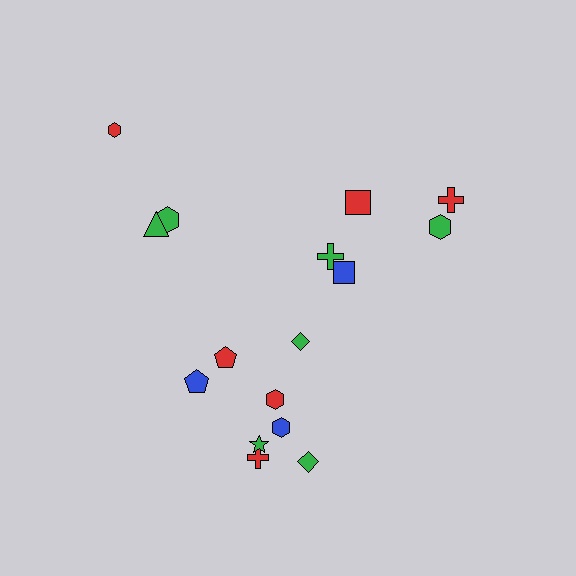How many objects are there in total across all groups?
There are 16 objects.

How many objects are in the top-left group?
There are 3 objects.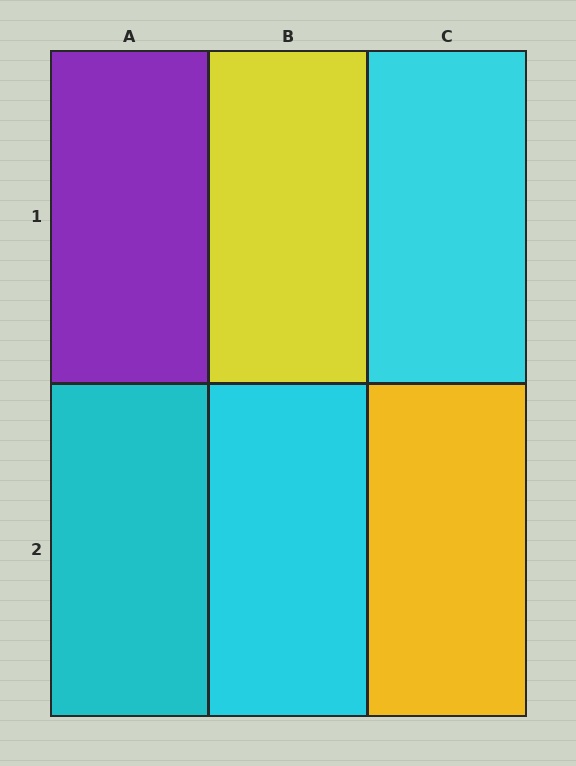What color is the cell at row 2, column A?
Cyan.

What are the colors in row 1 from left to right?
Purple, yellow, cyan.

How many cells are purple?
1 cell is purple.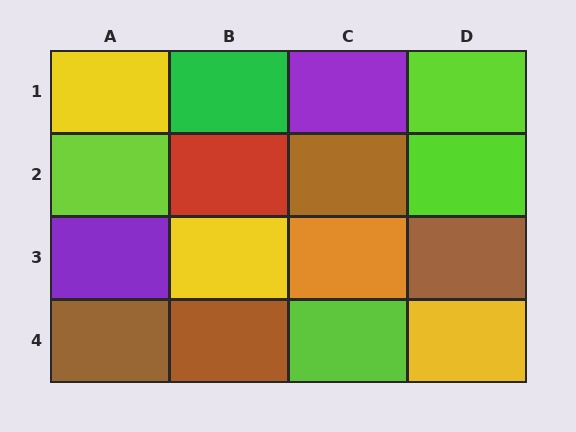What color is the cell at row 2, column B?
Red.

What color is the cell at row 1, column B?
Green.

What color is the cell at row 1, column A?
Yellow.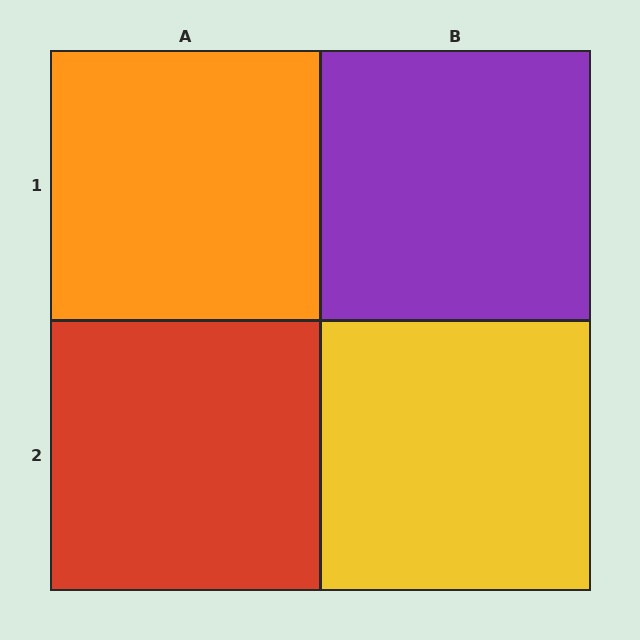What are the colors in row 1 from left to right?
Orange, purple.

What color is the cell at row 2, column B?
Yellow.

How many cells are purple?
1 cell is purple.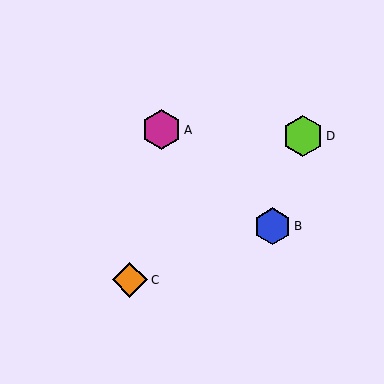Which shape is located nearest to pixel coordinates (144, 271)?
The orange diamond (labeled C) at (130, 280) is nearest to that location.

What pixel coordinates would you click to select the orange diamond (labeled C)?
Click at (130, 280) to select the orange diamond C.